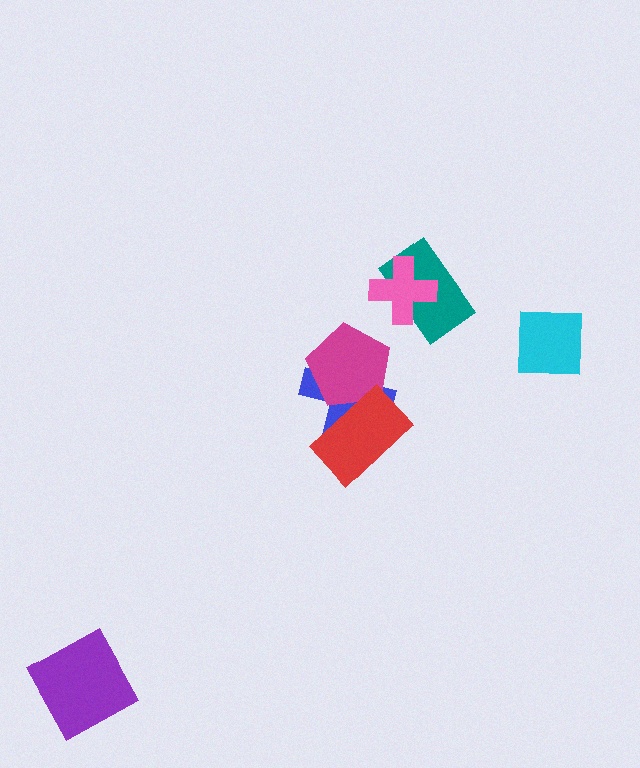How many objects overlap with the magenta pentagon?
2 objects overlap with the magenta pentagon.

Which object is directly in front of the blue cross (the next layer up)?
The magenta pentagon is directly in front of the blue cross.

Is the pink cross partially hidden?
No, no other shape covers it.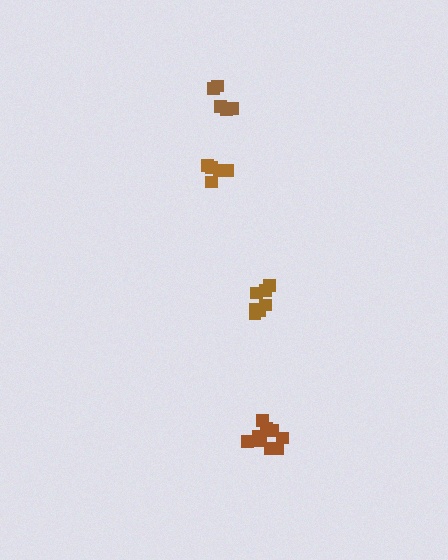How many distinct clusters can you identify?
There are 4 distinct clusters.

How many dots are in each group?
Group 1: 5 dots, Group 2: 7 dots, Group 3: 5 dots, Group 4: 9 dots (26 total).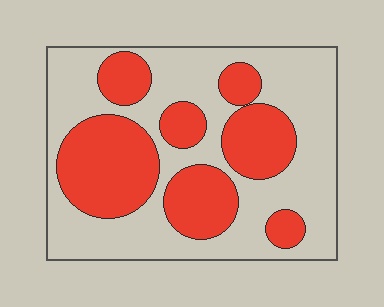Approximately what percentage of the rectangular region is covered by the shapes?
Approximately 40%.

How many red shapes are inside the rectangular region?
7.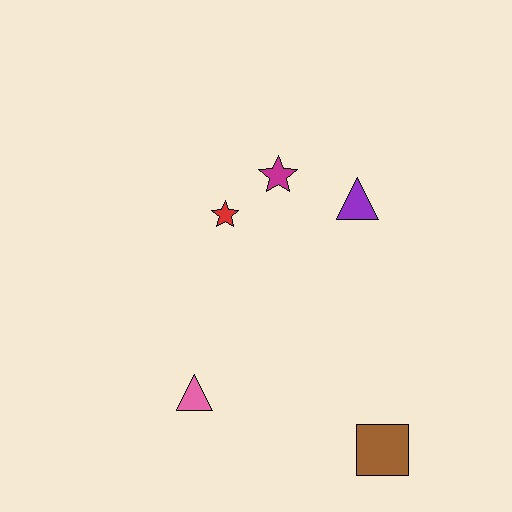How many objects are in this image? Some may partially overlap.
There are 5 objects.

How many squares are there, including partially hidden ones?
There is 1 square.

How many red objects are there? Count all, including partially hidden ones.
There is 1 red object.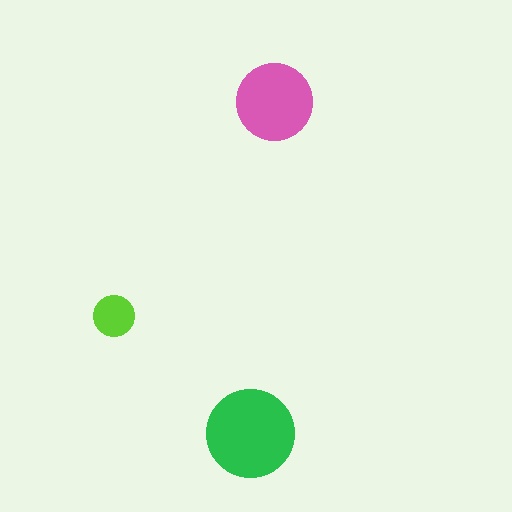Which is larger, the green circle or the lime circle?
The green one.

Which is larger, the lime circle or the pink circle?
The pink one.